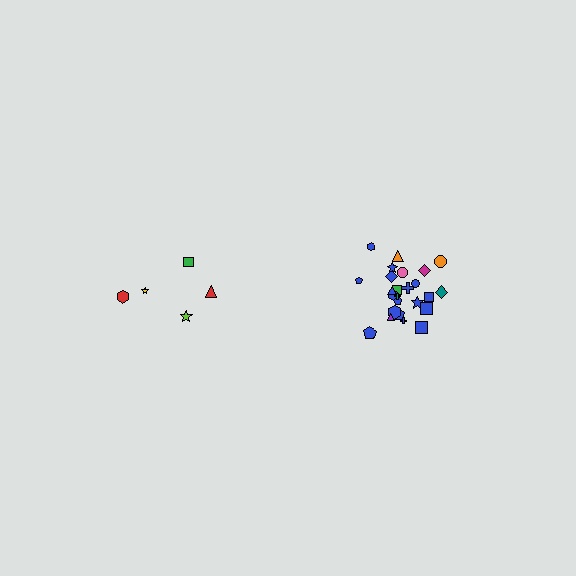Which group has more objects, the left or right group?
The right group.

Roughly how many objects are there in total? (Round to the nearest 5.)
Roughly 30 objects in total.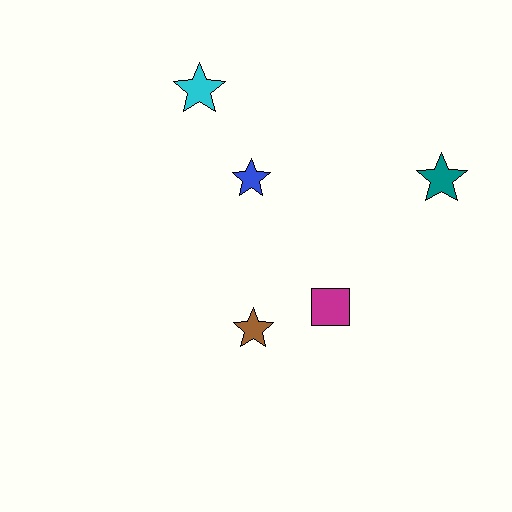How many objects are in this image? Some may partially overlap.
There are 5 objects.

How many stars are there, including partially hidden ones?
There are 4 stars.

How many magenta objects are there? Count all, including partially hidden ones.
There is 1 magenta object.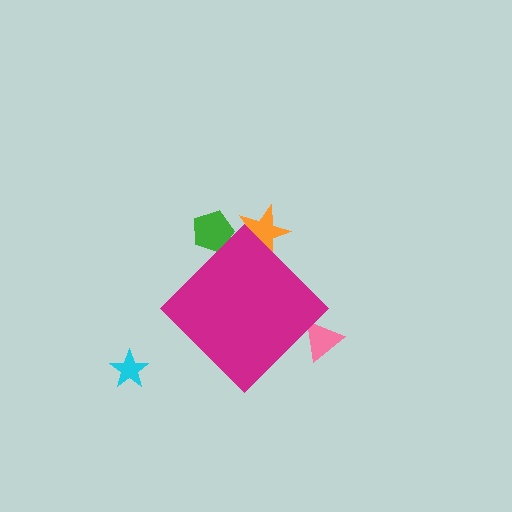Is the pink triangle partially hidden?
Yes, the pink triangle is partially hidden behind the magenta diamond.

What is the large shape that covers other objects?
A magenta diamond.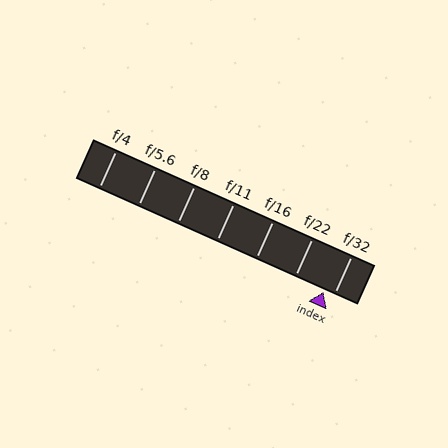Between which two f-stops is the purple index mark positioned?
The index mark is between f/22 and f/32.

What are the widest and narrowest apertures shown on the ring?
The widest aperture shown is f/4 and the narrowest is f/32.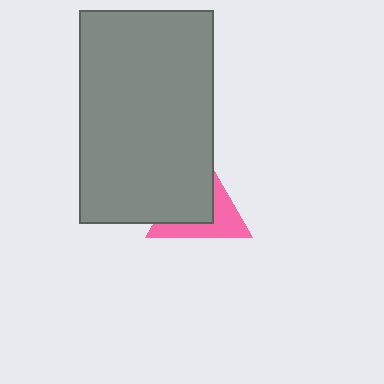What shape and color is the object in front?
The object in front is a gray rectangle.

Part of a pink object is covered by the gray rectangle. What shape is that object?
It is a triangle.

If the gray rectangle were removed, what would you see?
You would see the complete pink triangle.